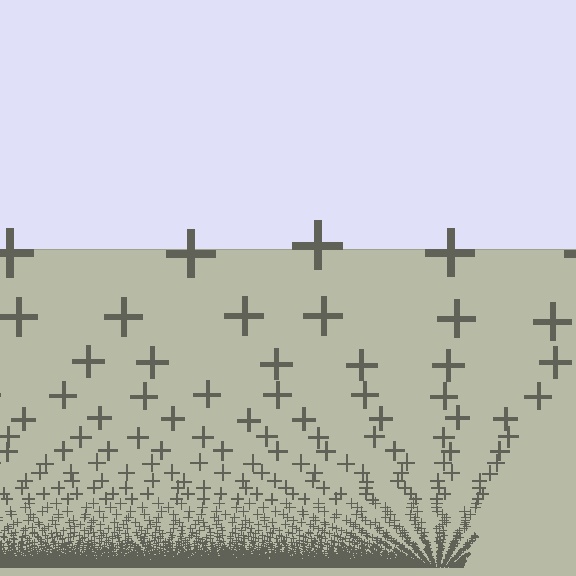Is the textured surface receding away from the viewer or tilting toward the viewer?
The surface appears to tilt toward the viewer. Texture elements get larger and sparser toward the top.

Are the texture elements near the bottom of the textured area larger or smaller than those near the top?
Smaller. The gradient is inverted — elements near the bottom are smaller and denser.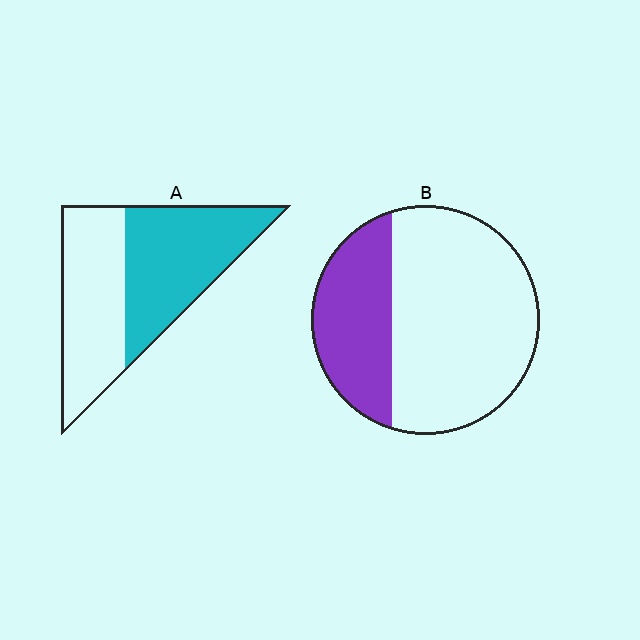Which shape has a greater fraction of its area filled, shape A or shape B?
Shape A.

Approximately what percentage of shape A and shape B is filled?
A is approximately 50% and B is approximately 30%.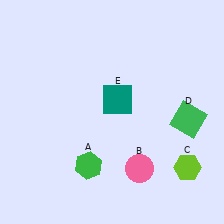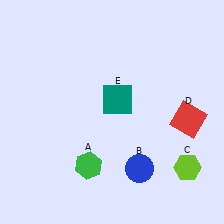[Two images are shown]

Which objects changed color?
B changed from pink to blue. D changed from green to red.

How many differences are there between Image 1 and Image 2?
There are 2 differences between the two images.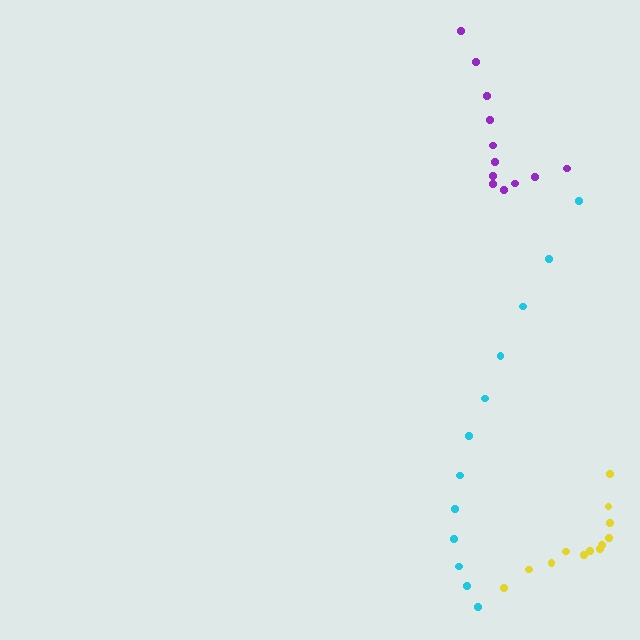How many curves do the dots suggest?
There are 3 distinct paths.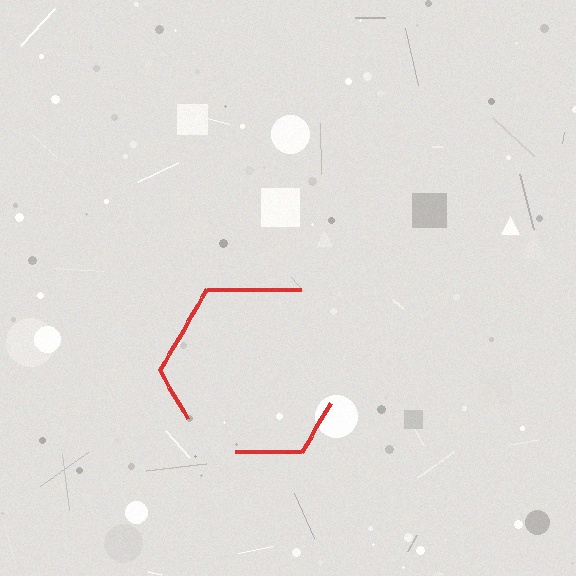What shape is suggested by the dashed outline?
The dashed outline suggests a hexagon.